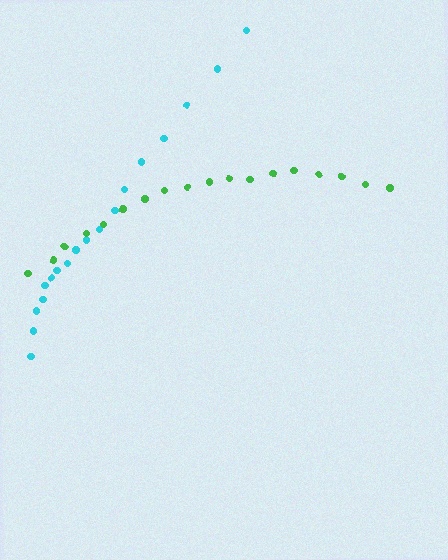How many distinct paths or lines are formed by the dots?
There are 2 distinct paths.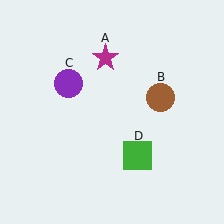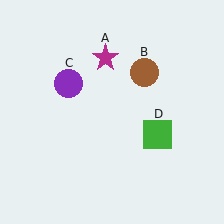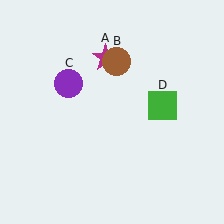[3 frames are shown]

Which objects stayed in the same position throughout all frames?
Magenta star (object A) and purple circle (object C) remained stationary.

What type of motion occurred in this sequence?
The brown circle (object B), green square (object D) rotated counterclockwise around the center of the scene.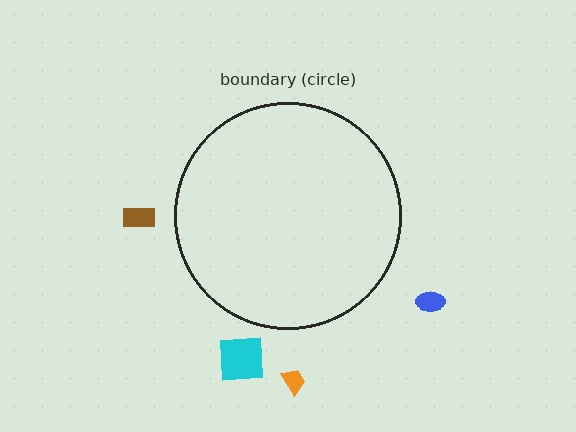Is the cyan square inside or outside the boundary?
Outside.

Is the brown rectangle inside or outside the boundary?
Outside.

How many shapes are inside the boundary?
0 inside, 4 outside.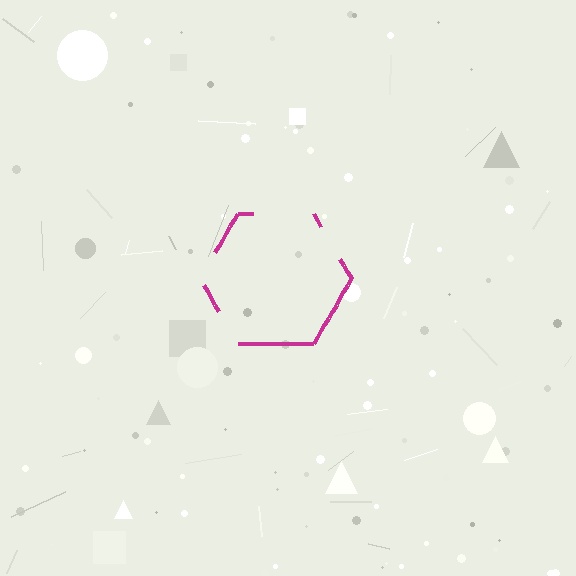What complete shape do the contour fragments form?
The contour fragments form a hexagon.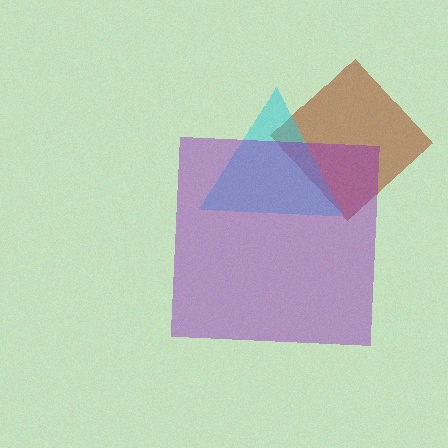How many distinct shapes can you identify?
There are 3 distinct shapes: a brown diamond, a cyan triangle, a purple square.